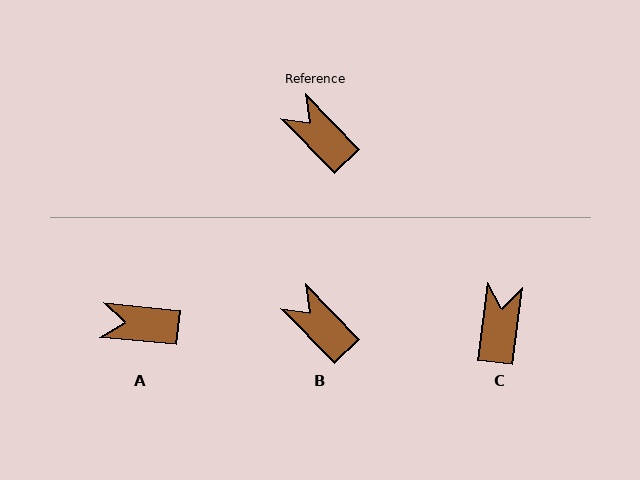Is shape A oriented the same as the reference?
No, it is off by about 40 degrees.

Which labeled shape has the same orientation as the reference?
B.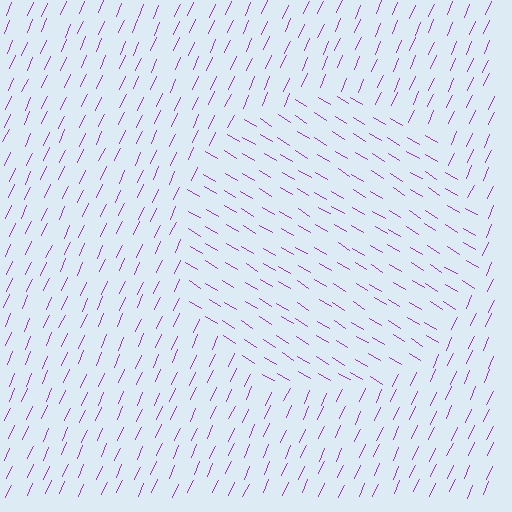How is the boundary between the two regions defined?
The boundary is defined purely by a change in line orientation (approximately 83 degrees difference). All lines are the same color and thickness.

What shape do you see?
I see a circle.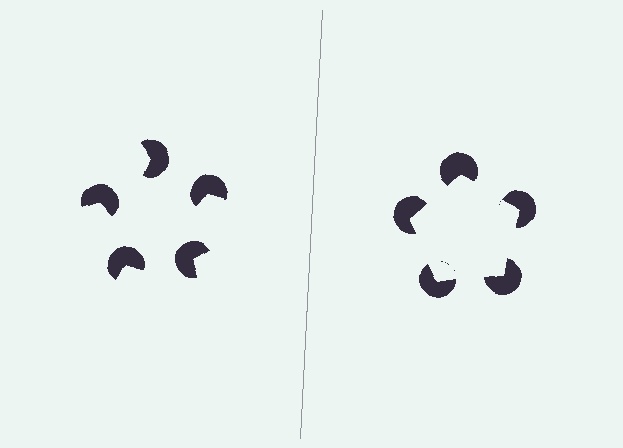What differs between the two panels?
The pac-man discs are positioned identically on both sides; only the wedge orientations differ. On the right they align to a pentagon; on the left they are misaligned.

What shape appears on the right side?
An illusory pentagon.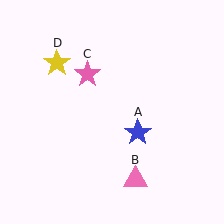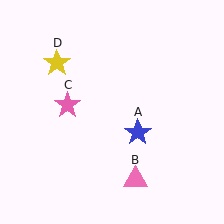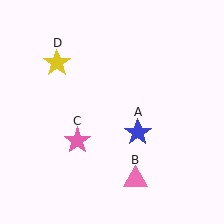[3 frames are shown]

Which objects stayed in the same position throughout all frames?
Blue star (object A) and pink triangle (object B) and yellow star (object D) remained stationary.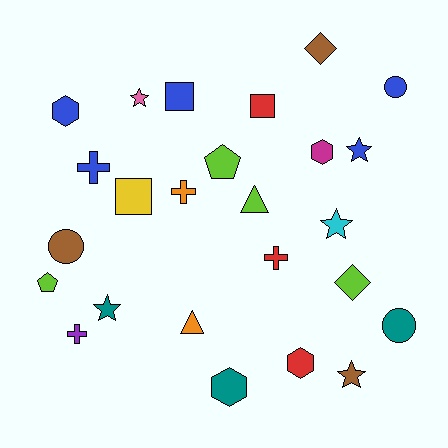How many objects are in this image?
There are 25 objects.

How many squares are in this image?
There are 3 squares.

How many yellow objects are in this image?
There is 1 yellow object.